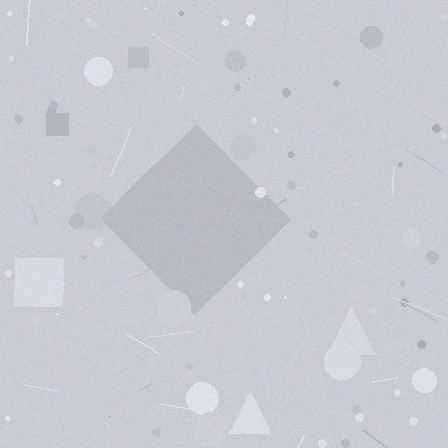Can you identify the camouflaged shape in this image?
The camouflaged shape is a diamond.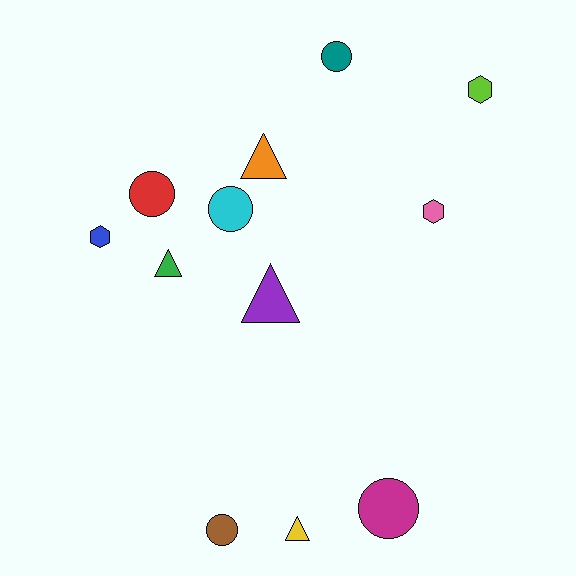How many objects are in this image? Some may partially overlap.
There are 12 objects.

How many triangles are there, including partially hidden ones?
There are 4 triangles.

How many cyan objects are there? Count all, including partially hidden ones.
There is 1 cyan object.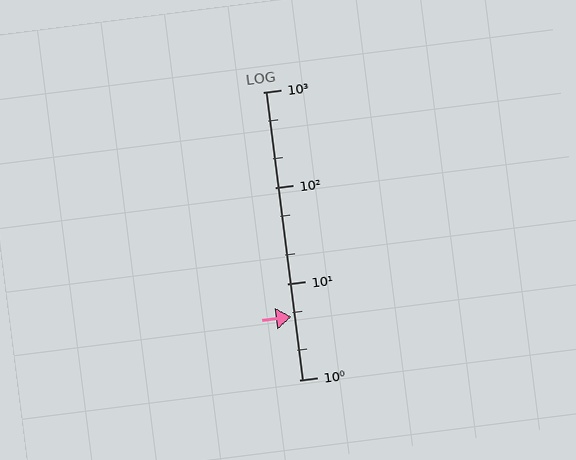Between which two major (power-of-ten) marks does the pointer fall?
The pointer is between 1 and 10.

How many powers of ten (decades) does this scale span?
The scale spans 3 decades, from 1 to 1000.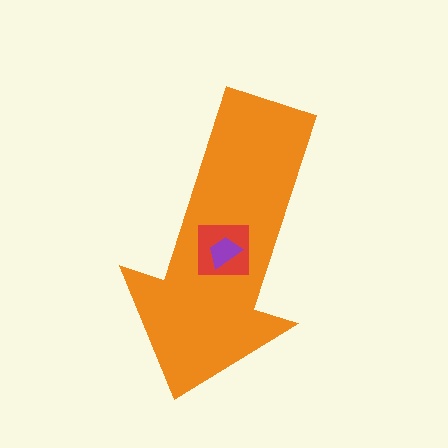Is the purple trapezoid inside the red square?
Yes.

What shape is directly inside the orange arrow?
The red square.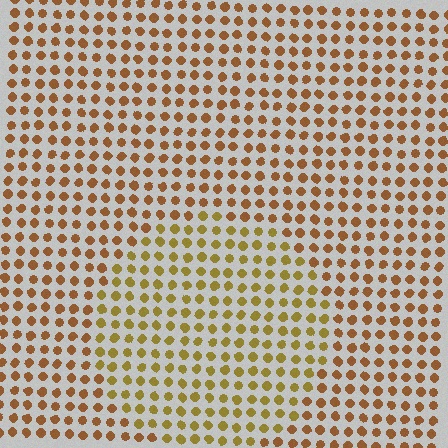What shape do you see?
I see a circle.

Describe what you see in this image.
The image is filled with small brown elements in a uniform arrangement. A circle-shaped region is visible where the elements are tinted to a slightly different hue, forming a subtle color boundary.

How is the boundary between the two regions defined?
The boundary is defined purely by a slight shift in hue (about 26 degrees). Spacing, size, and orientation are identical on both sides.